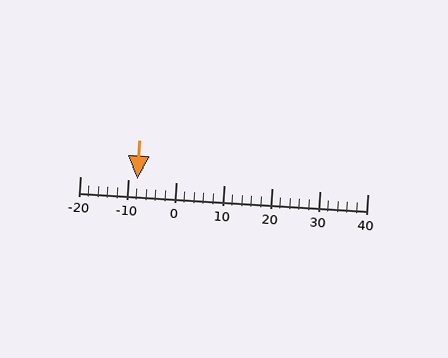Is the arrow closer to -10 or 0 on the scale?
The arrow is closer to -10.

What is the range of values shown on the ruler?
The ruler shows values from -20 to 40.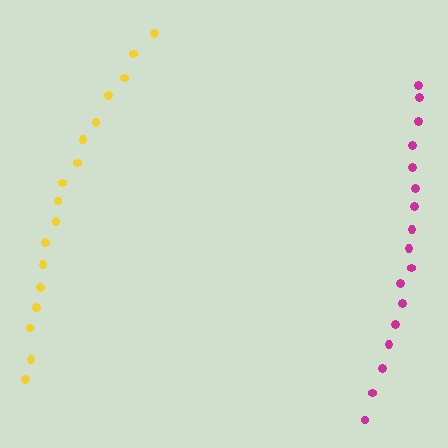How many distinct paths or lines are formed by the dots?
There are 2 distinct paths.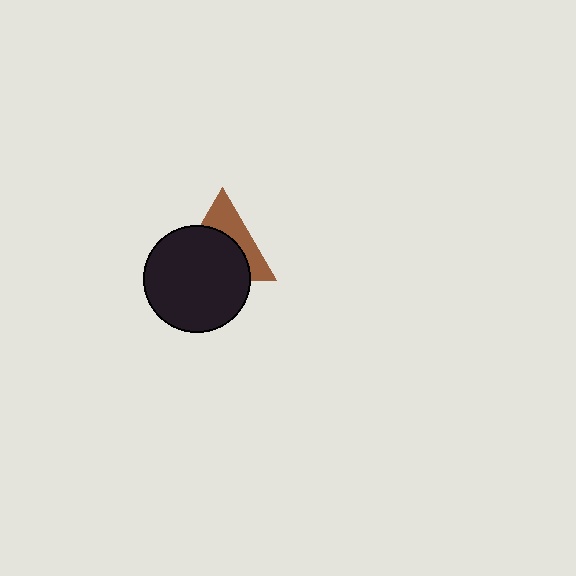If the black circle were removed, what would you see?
You would see the complete brown triangle.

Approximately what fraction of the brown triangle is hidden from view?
Roughly 61% of the brown triangle is hidden behind the black circle.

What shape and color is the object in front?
The object in front is a black circle.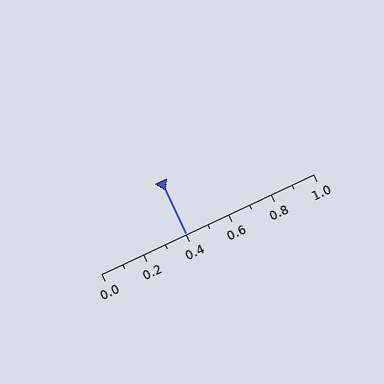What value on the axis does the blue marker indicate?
The marker indicates approximately 0.4.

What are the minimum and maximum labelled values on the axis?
The axis runs from 0.0 to 1.0.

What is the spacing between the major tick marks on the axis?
The major ticks are spaced 0.2 apart.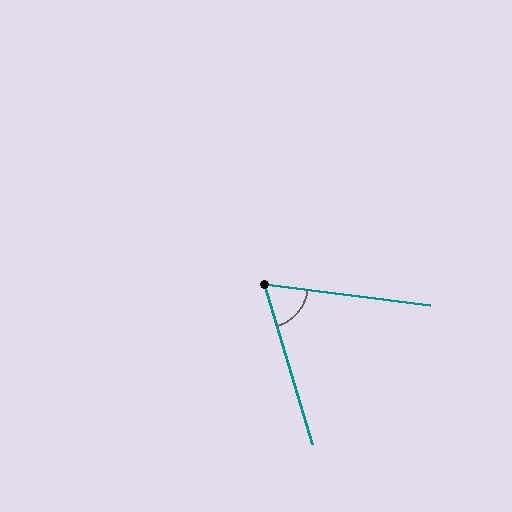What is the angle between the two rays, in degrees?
Approximately 66 degrees.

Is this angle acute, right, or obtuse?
It is acute.